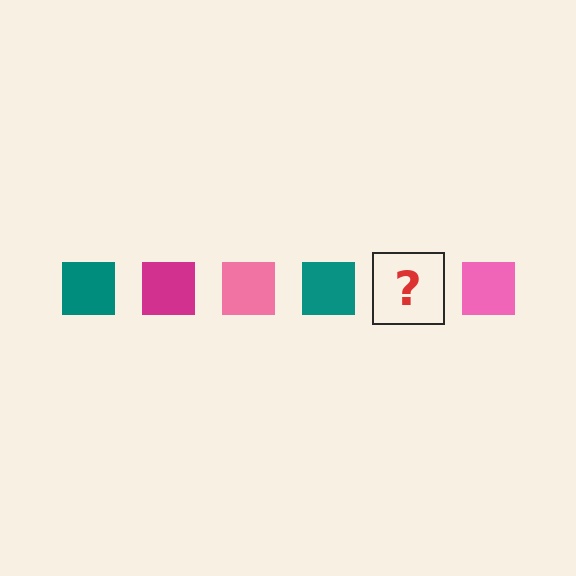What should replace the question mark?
The question mark should be replaced with a magenta square.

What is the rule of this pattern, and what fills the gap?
The rule is that the pattern cycles through teal, magenta, pink squares. The gap should be filled with a magenta square.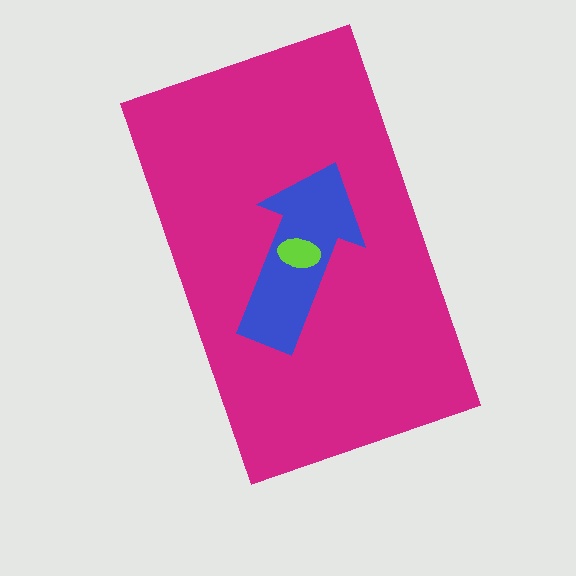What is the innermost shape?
The lime ellipse.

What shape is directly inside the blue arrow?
The lime ellipse.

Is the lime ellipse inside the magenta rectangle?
Yes.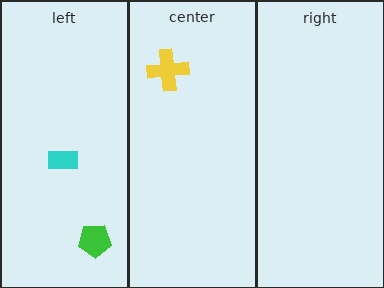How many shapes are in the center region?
1.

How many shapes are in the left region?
2.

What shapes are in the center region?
The yellow cross.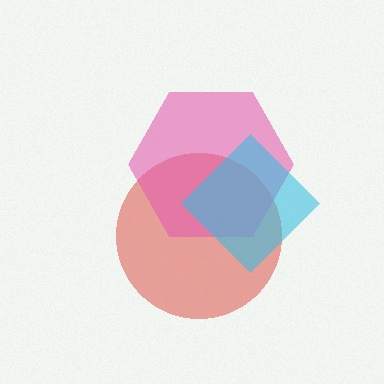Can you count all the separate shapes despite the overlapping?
Yes, there are 3 separate shapes.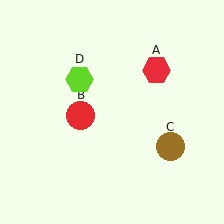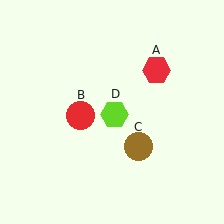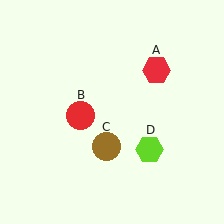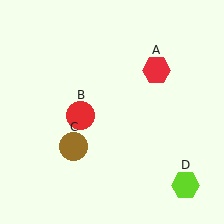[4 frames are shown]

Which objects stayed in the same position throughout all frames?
Red hexagon (object A) and red circle (object B) remained stationary.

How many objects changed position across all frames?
2 objects changed position: brown circle (object C), lime hexagon (object D).